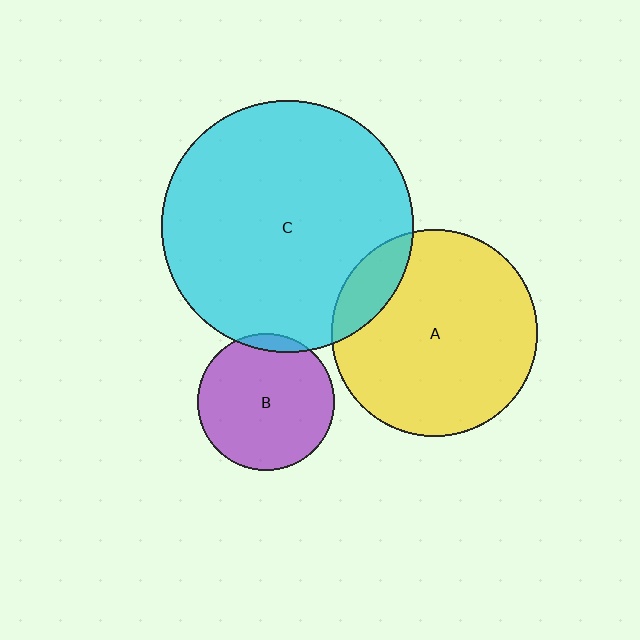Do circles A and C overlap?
Yes.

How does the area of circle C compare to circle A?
Approximately 1.5 times.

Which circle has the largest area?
Circle C (cyan).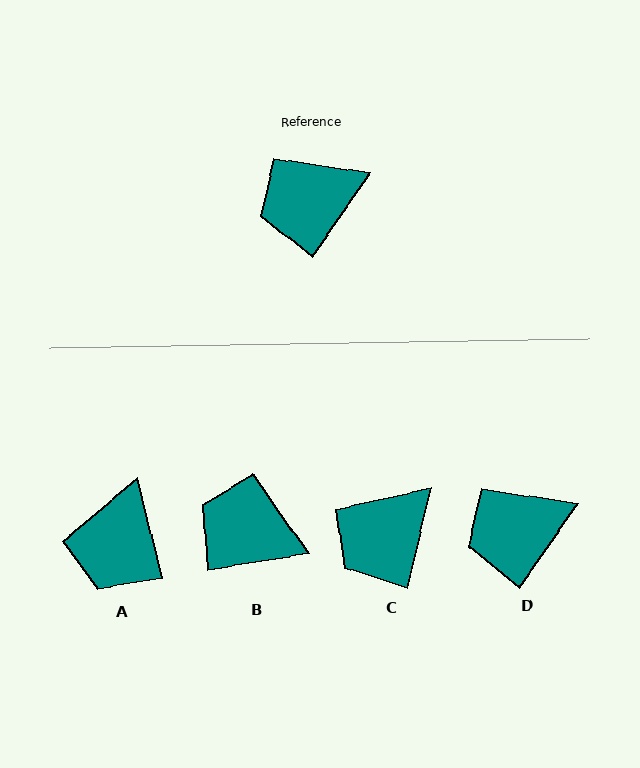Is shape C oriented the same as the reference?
No, it is off by about 21 degrees.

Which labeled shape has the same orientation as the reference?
D.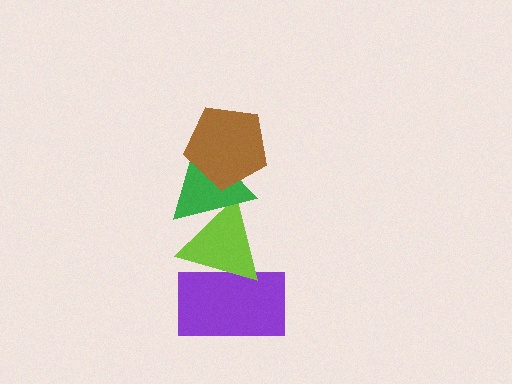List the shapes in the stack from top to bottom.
From top to bottom: the brown pentagon, the green triangle, the lime triangle, the purple rectangle.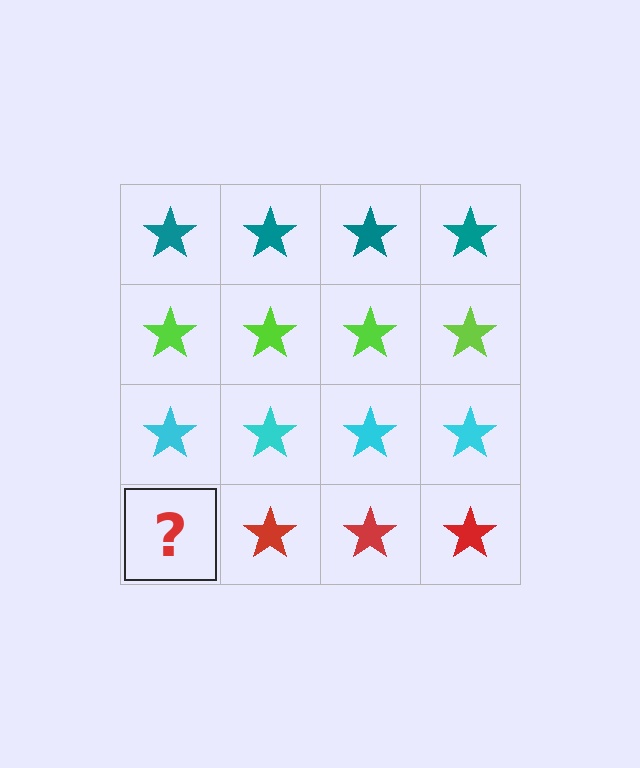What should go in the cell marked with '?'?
The missing cell should contain a red star.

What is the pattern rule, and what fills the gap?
The rule is that each row has a consistent color. The gap should be filled with a red star.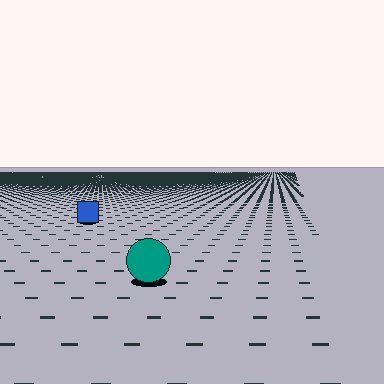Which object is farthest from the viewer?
The blue square is farthest from the viewer. It appears smaller and the ground texture around it is denser.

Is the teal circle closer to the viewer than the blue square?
Yes. The teal circle is closer — you can tell from the texture gradient: the ground texture is coarser near it.